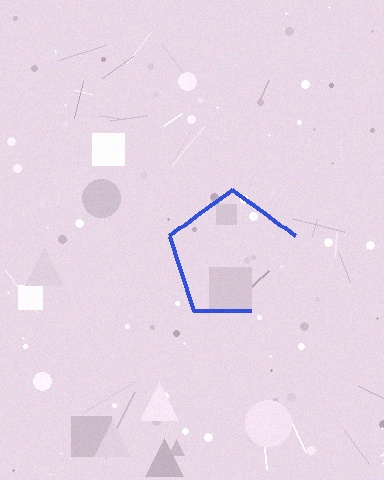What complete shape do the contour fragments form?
The contour fragments form a pentagon.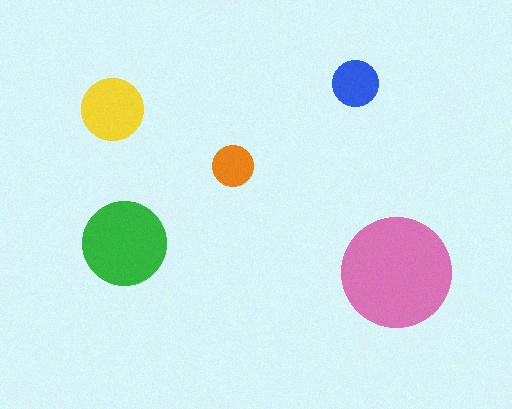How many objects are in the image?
There are 5 objects in the image.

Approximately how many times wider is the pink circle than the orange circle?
About 2.5 times wider.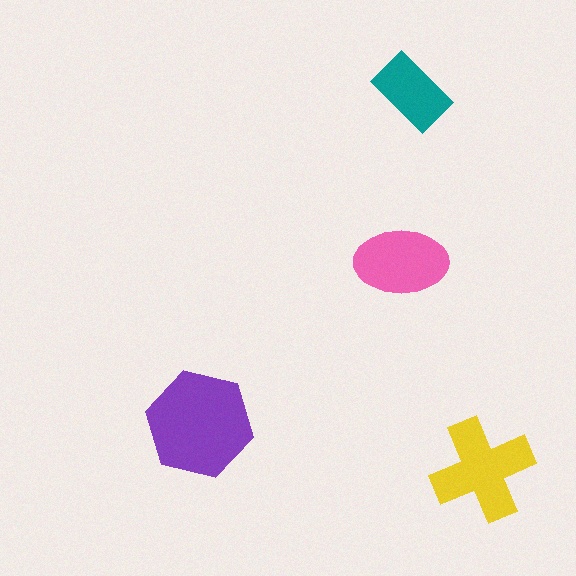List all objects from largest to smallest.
The purple hexagon, the yellow cross, the pink ellipse, the teal rectangle.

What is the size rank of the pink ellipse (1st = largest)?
3rd.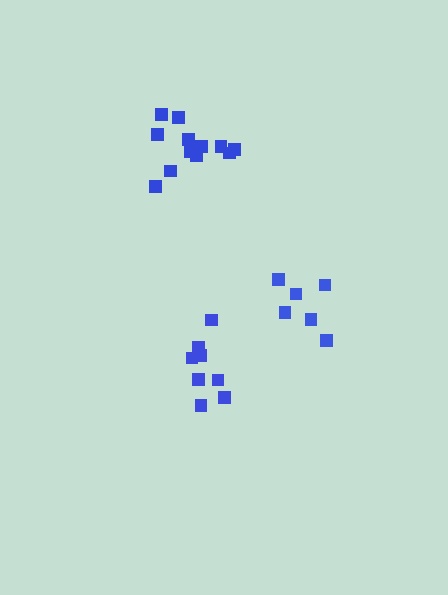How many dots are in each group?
Group 1: 6 dots, Group 2: 8 dots, Group 3: 12 dots (26 total).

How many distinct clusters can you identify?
There are 3 distinct clusters.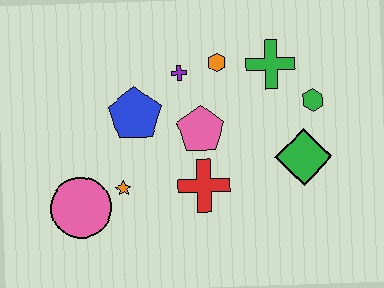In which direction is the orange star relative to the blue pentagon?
The orange star is below the blue pentagon.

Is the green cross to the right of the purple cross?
Yes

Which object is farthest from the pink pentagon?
The pink circle is farthest from the pink pentagon.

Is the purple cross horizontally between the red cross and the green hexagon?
No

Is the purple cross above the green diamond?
Yes